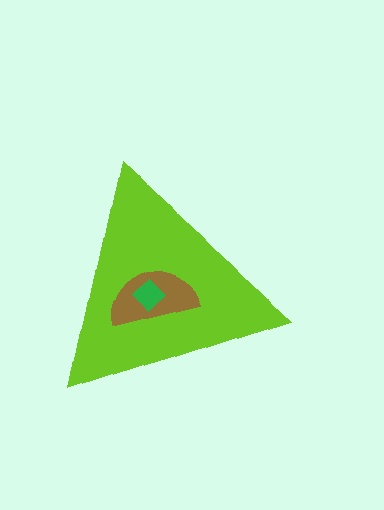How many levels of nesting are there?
3.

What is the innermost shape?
The green diamond.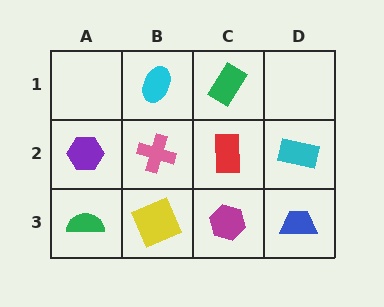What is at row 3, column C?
A magenta hexagon.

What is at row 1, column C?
A green rectangle.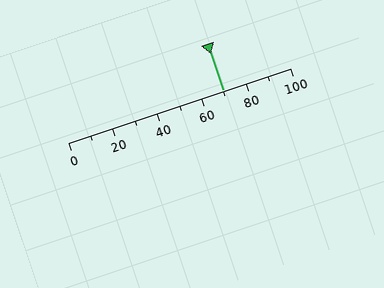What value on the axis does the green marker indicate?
The marker indicates approximately 70.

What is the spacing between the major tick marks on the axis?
The major ticks are spaced 20 apart.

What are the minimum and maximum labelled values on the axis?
The axis runs from 0 to 100.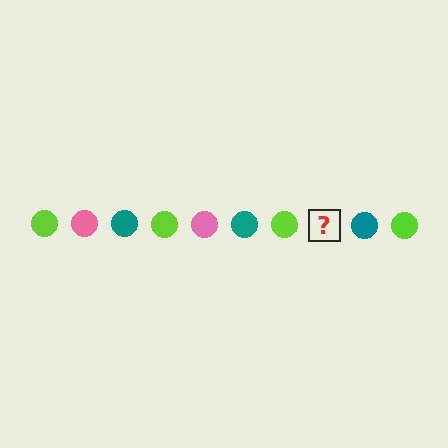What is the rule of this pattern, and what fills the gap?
The rule is that the pattern cycles through lime, pink, teal circles. The gap should be filled with a pink circle.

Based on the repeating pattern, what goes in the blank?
The blank should be a pink circle.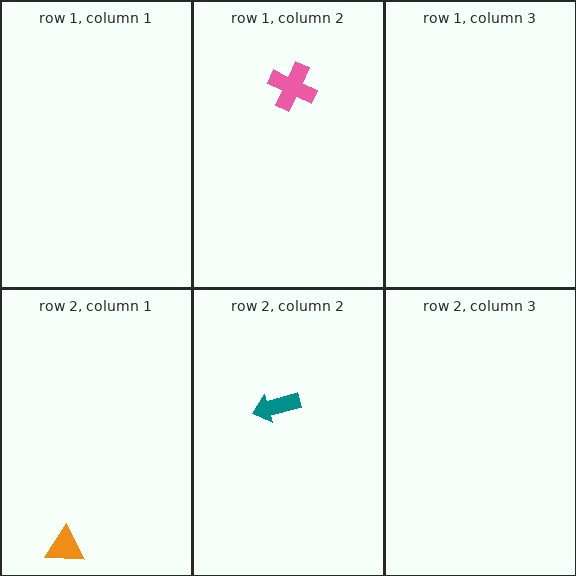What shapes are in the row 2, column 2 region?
The teal arrow.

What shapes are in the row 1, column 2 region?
The pink cross.